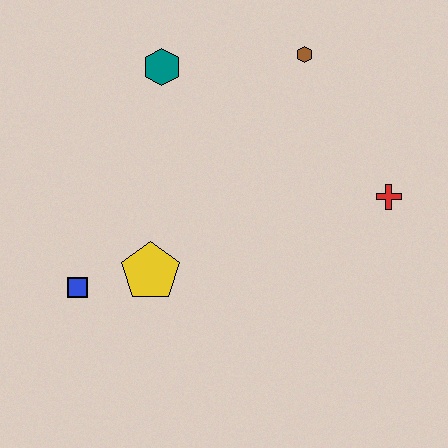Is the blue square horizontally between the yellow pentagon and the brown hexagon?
No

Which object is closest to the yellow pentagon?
The blue square is closest to the yellow pentagon.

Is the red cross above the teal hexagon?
No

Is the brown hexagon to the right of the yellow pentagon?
Yes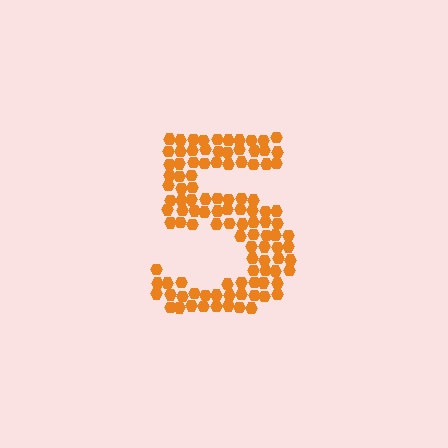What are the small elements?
The small elements are hexagons.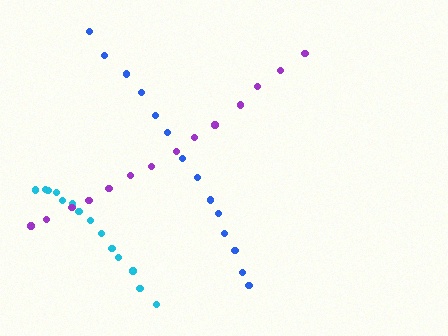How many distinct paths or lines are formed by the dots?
There are 3 distinct paths.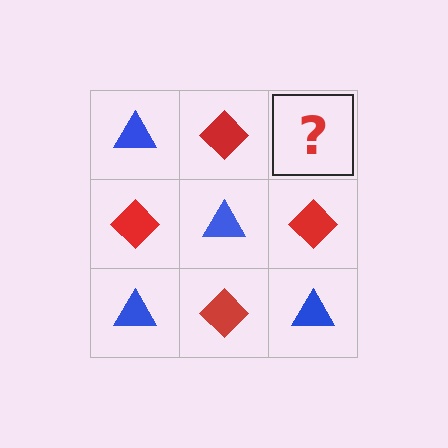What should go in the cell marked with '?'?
The missing cell should contain a blue triangle.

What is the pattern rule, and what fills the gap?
The rule is that it alternates blue triangle and red diamond in a checkerboard pattern. The gap should be filled with a blue triangle.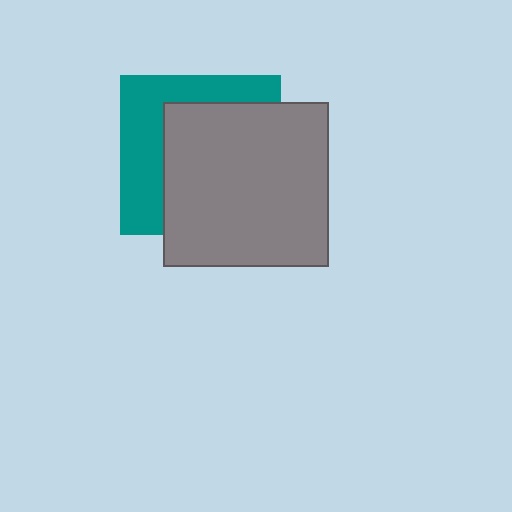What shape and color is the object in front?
The object in front is a gray square.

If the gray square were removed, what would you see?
You would see the complete teal square.